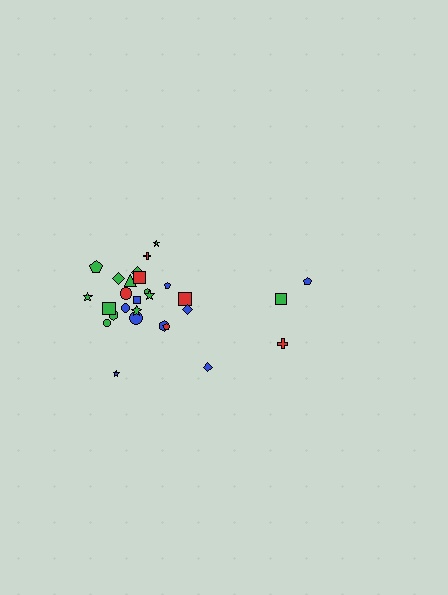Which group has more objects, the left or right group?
The left group.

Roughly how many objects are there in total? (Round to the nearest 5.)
Roughly 30 objects in total.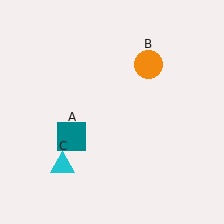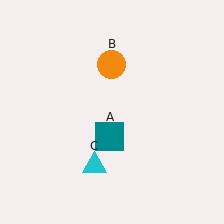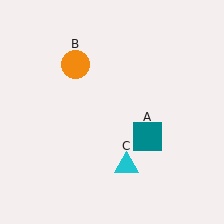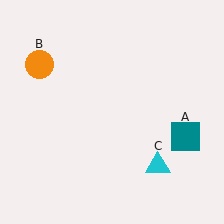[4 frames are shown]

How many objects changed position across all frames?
3 objects changed position: teal square (object A), orange circle (object B), cyan triangle (object C).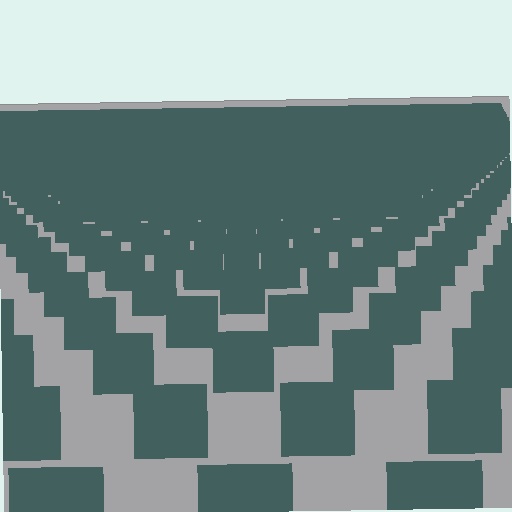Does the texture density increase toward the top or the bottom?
Density increases toward the top.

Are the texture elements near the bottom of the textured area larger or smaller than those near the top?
Larger. Near the bottom, elements are closer to the viewer and appear at a bigger on-screen size.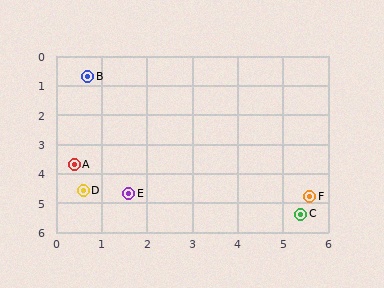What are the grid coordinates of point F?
Point F is at approximately (5.6, 4.8).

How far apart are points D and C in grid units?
Points D and C are about 4.9 grid units apart.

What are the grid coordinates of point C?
Point C is at approximately (5.4, 5.4).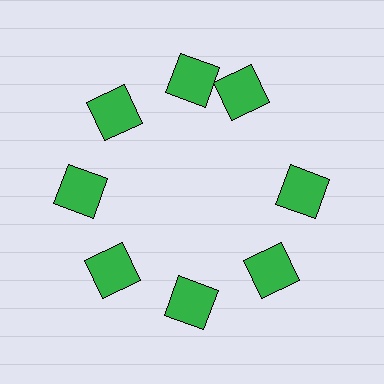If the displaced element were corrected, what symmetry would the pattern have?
It would have 8-fold rotational symmetry — the pattern would map onto itself every 45 degrees.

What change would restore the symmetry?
The symmetry would be restored by rotating it back into even spacing with its neighbors so that all 8 squares sit at equal angles and equal distance from the center.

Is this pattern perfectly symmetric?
No. The 8 green squares are arranged in a ring, but one element near the 2 o'clock position is rotated out of alignment along the ring, breaking the 8-fold rotational symmetry.